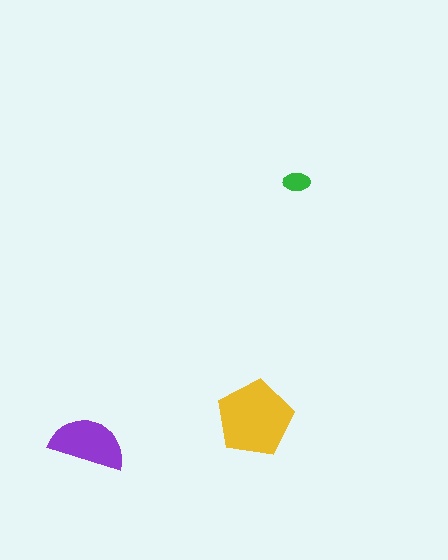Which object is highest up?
The green ellipse is topmost.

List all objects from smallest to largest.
The green ellipse, the purple semicircle, the yellow pentagon.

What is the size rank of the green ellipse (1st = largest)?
3rd.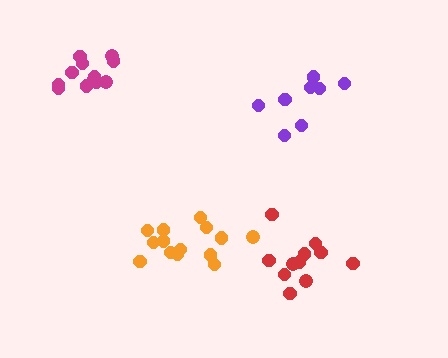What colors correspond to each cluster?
The clusters are colored: red, purple, magenta, orange.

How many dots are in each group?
Group 1: 11 dots, Group 2: 8 dots, Group 3: 12 dots, Group 4: 14 dots (45 total).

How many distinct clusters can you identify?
There are 4 distinct clusters.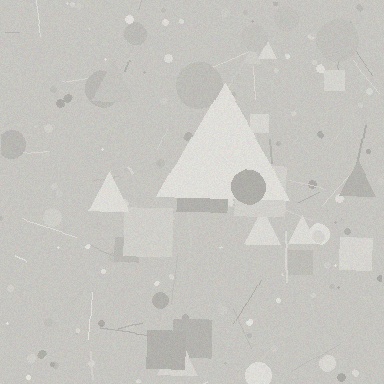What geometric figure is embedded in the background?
A triangle is embedded in the background.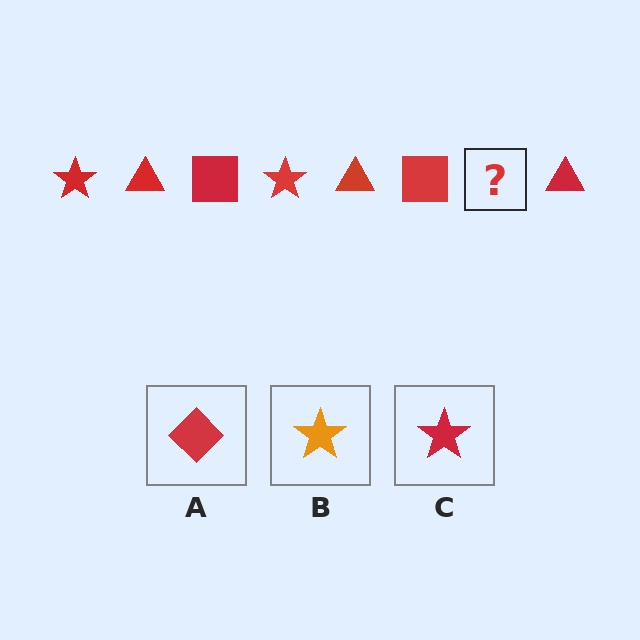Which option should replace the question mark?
Option C.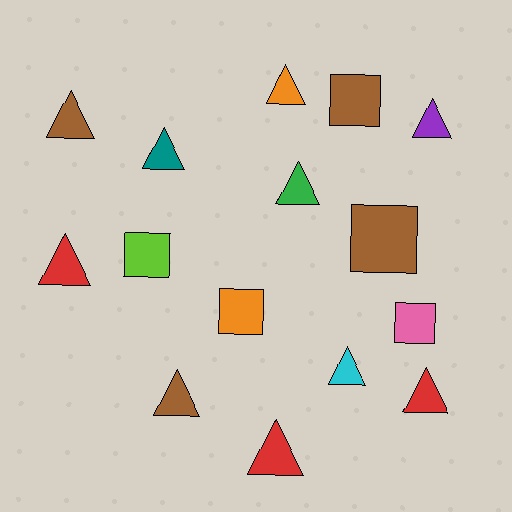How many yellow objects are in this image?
There are no yellow objects.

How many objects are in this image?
There are 15 objects.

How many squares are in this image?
There are 5 squares.